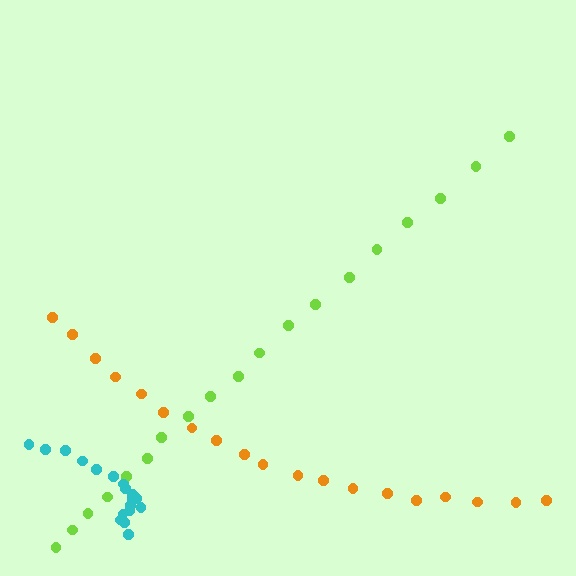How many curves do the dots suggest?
There are 3 distinct paths.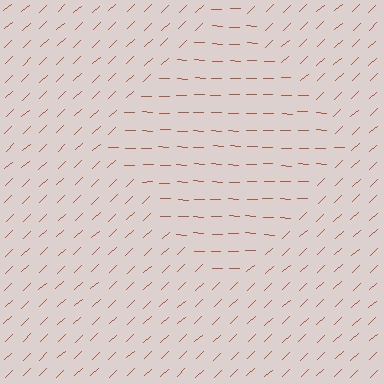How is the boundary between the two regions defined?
The boundary is defined purely by a change in line orientation (approximately 45 degrees difference). All lines are the same color and thickness.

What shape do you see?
I see a diamond.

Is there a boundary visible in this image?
Yes, there is a texture boundary formed by a change in line orientation.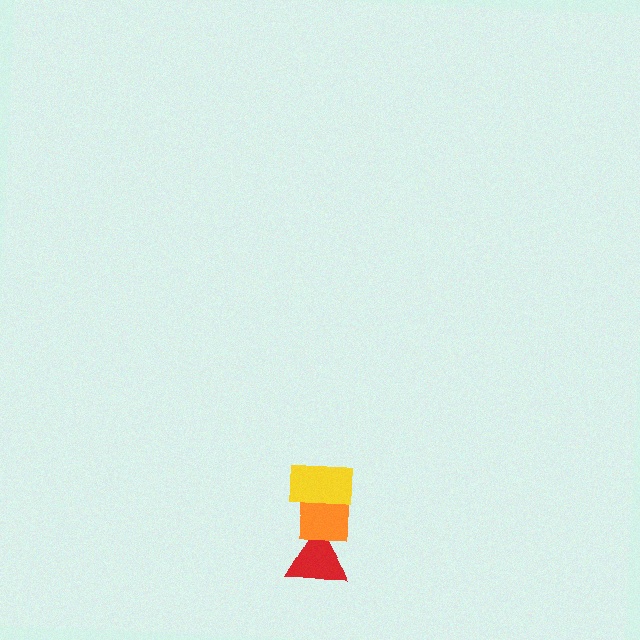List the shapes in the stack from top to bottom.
From top to bottom: the yellow rectangle, the orange square, the red triangle.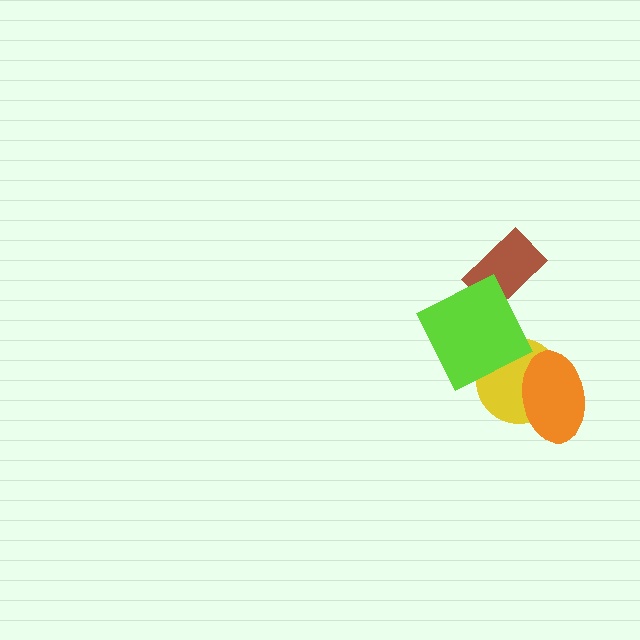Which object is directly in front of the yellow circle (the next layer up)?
The orange ellipse is directly in front of the yellow circle.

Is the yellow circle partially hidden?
Yes, it is partially covered by another shape.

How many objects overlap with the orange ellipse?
1 object overlaps with the orange ellipse.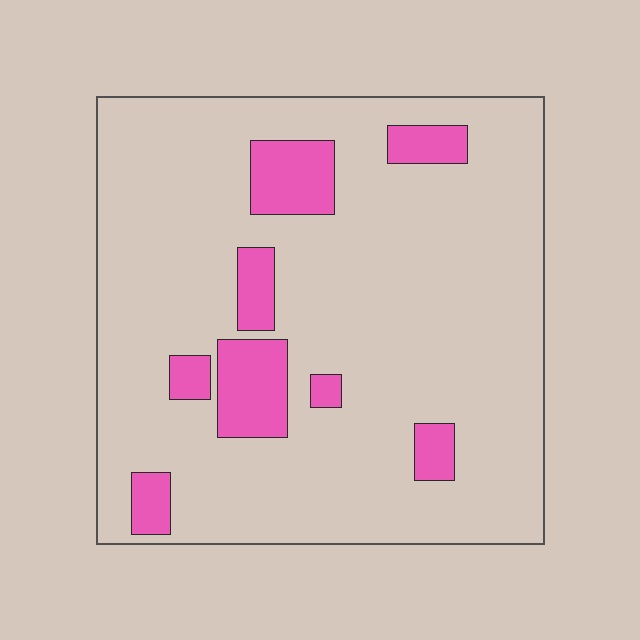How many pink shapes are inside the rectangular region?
8.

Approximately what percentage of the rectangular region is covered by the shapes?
Approximately 15%.